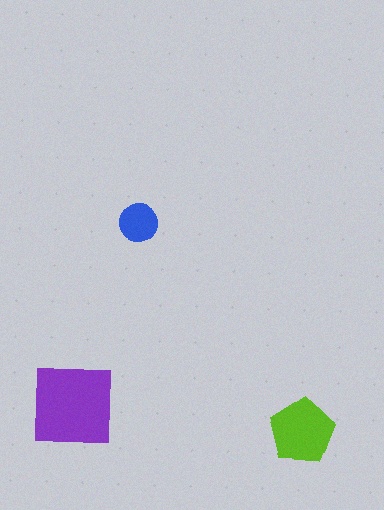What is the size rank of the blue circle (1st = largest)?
3rd.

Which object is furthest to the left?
The purple square is leftmost.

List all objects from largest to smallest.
The purple square, the lime pentagon, the blue circle.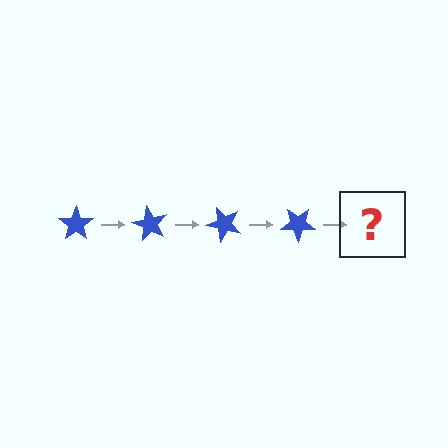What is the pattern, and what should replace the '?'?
The pattern is that the star rotates 60 degrees each step. The '?' should be a blue star rotated 240 degrees.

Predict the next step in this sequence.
The next step is a blue star rotated 240 degrees.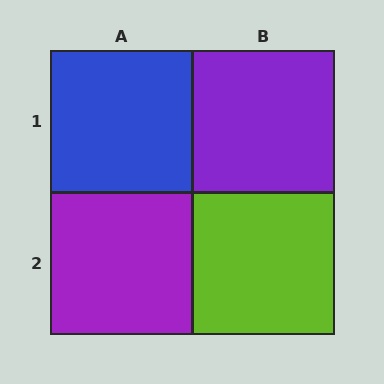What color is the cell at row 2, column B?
Lime.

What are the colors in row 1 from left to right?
Blue, purple.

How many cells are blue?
1 cell is blue.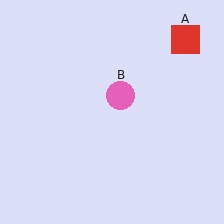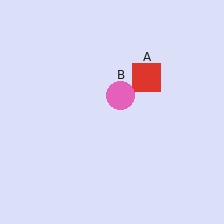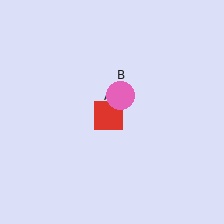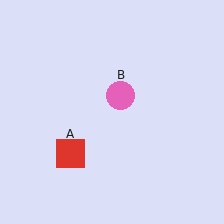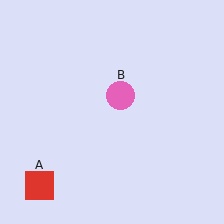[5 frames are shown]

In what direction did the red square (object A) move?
The red square (object A) moved down and to the left.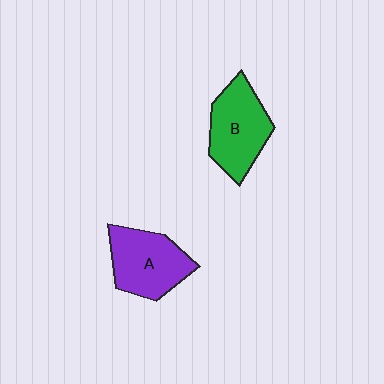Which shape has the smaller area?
Shape A (purple).